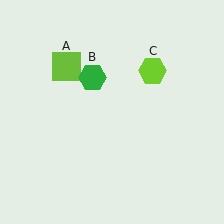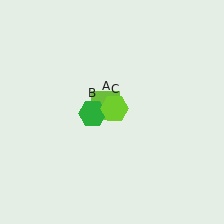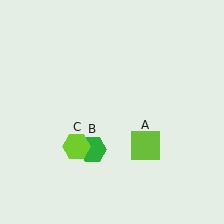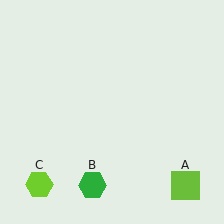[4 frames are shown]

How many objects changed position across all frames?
3 objects changed position: lime square (object A), green hexagon (object B), lime hexagon (object C).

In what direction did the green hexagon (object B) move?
The green hexagon (object B) moved down.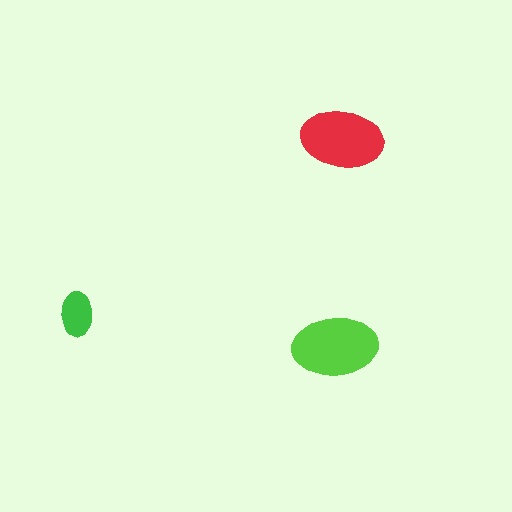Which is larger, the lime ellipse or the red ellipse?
The lime one.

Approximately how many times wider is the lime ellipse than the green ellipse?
About 2 times wider.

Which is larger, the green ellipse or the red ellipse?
The red one.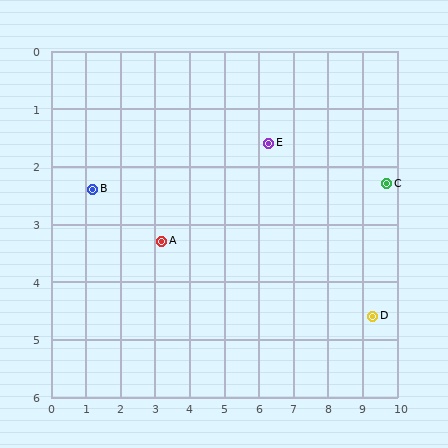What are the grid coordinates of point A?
Point A is at approximately (3.2, 3.3).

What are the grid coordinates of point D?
Point D is at approximately (9.3, 4.6).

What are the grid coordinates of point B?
Point B is at approximately (1.2, 2.4).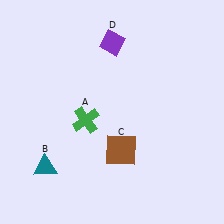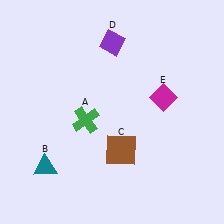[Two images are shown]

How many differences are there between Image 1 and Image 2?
There is 1 difference between the two images.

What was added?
A magenta diamond (E) was added in Image 2.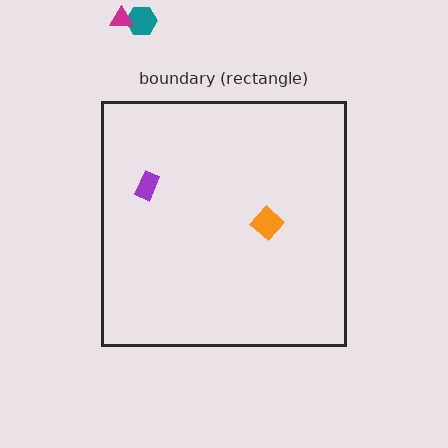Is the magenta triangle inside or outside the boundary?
Outside.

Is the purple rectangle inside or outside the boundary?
Inside.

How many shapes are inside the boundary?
2 inside, 2 outside.